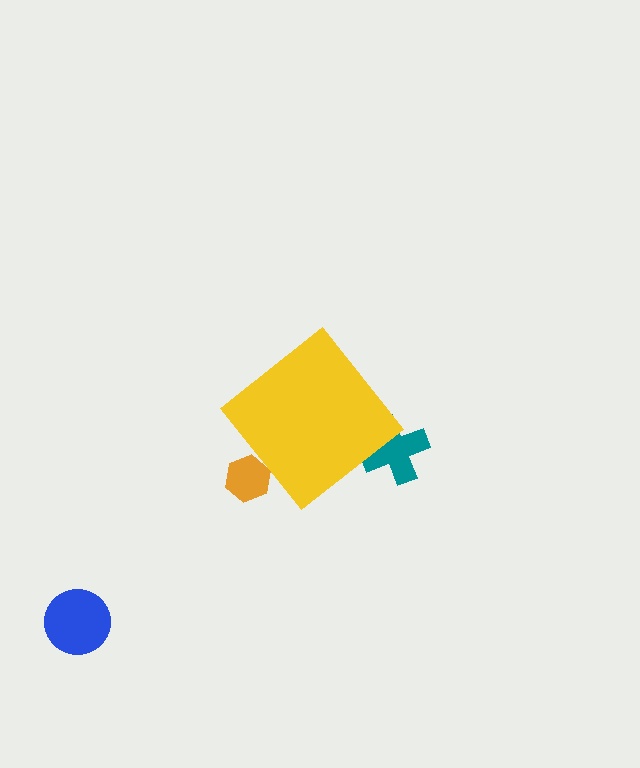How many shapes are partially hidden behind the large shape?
2 shapes are partially hidden.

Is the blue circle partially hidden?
No, the blue circle is fully visible.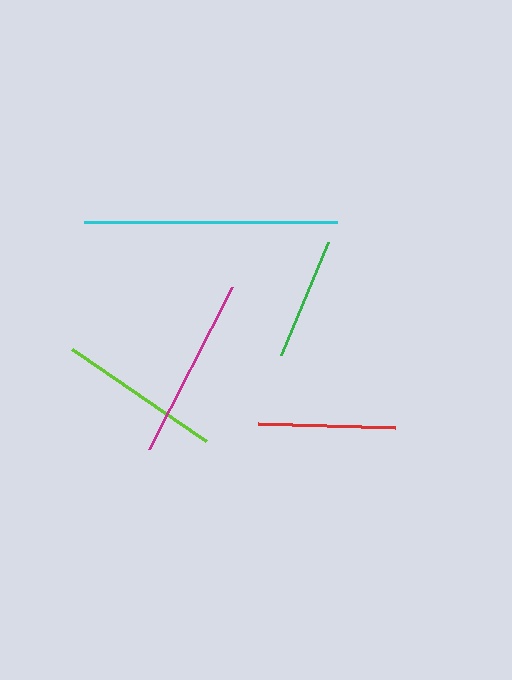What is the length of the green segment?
The green segment is approximately 122 pixels long.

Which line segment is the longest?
The cyan line is the longest at approximately 253 pixels.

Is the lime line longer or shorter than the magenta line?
The magenta line is longer than the lime line.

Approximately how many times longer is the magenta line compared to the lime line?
The magenta line is approximately 1.1 times the length of the lime line.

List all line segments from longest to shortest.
From longest to shortest: cyan, magenta, lime, red, green.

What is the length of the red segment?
The red segment is approximately 137 pixels long.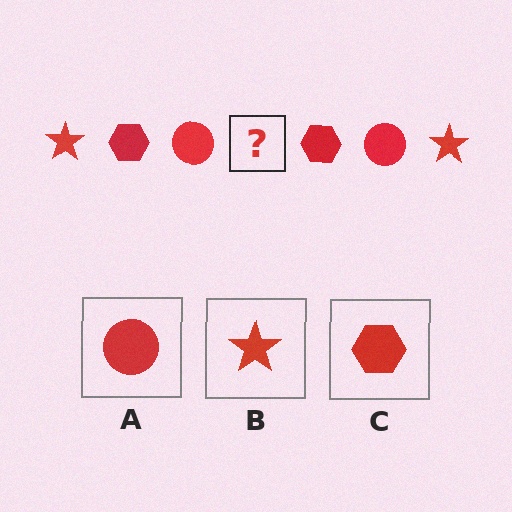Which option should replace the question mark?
Option B.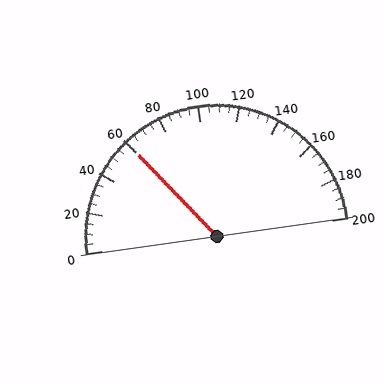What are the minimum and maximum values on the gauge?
The gauge ranges from 0 to 200.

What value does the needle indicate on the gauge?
The needle indicates approximately 60.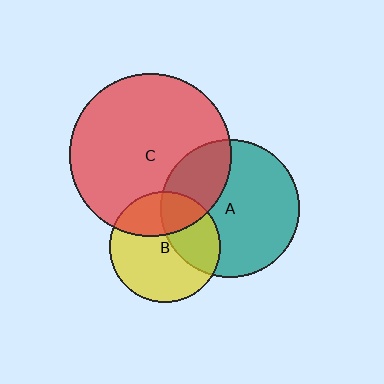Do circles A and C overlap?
Yes.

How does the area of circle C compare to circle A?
Approximately 1.4 times.